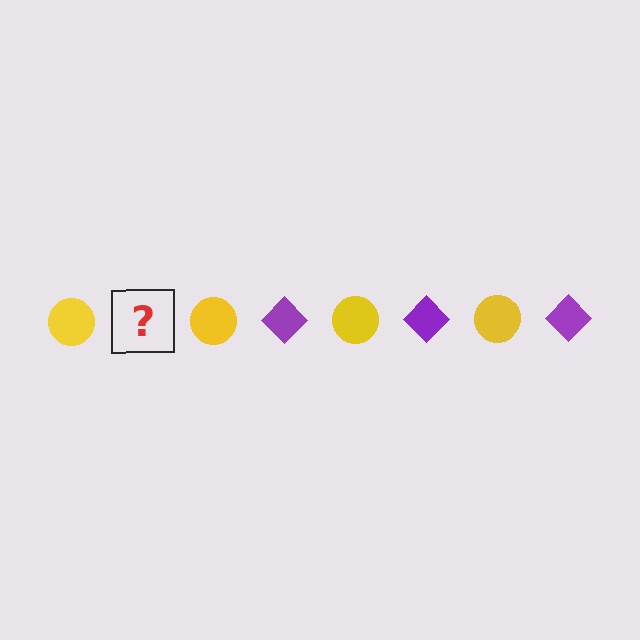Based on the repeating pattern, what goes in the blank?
The blank should be a purple diamond.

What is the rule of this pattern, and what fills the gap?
The rule is that the pattern alternates between yellow circle and purple diamond. The gap should be filled with a purple diamond.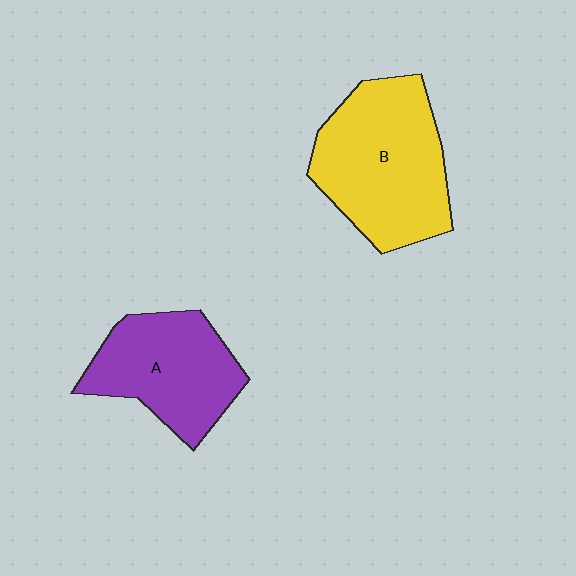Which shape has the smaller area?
Shape A (purple).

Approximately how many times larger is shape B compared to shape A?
Approximately 1.3 times.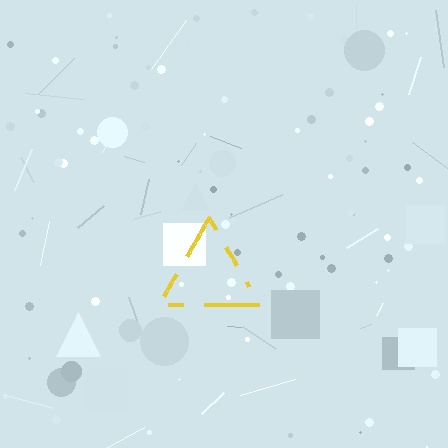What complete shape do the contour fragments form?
The contour fragments form a triangle.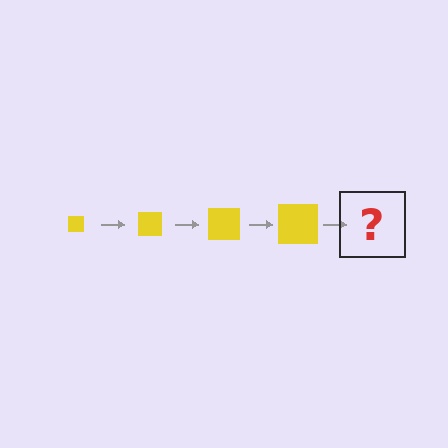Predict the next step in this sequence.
The next step is a yellow square, larger than the previous one.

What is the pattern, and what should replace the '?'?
The pattern is that the square gets progressively larger each step. The '?' should be a yellow square, larger than the previous one.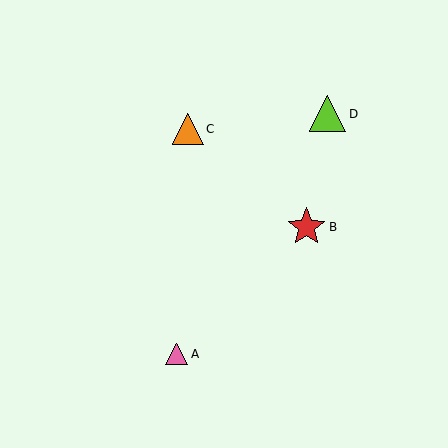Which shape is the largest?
The red star (labeled B) is the largest.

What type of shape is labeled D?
Shape D is a lime triangle.